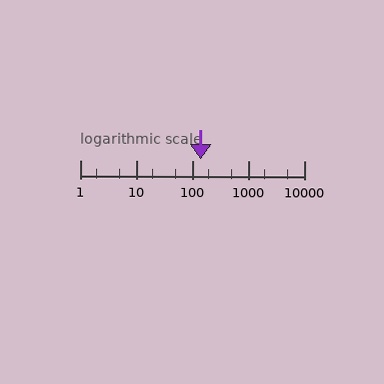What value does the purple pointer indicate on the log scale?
The pointer indicates approximately 140.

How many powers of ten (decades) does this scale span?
The scale spans 4 decades, from 1 to 10000.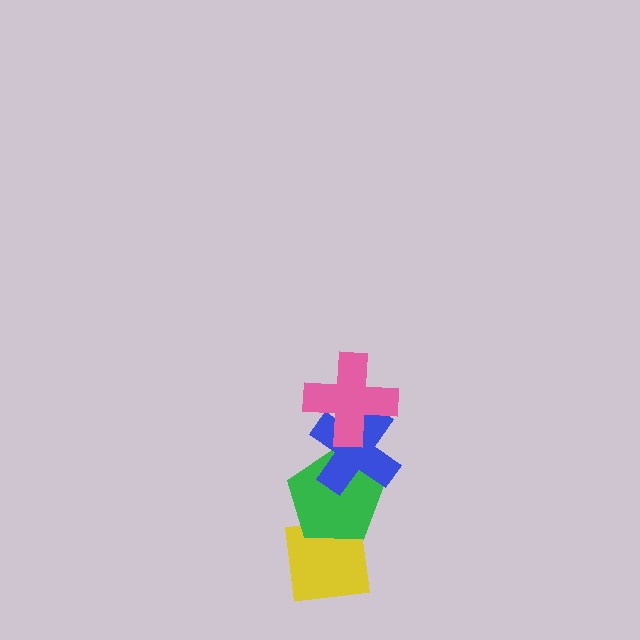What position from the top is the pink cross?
The pink cross is 1st from the top.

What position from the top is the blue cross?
The blue cross is 2nd from the top.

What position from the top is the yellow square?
The yellow square is 4th from the top.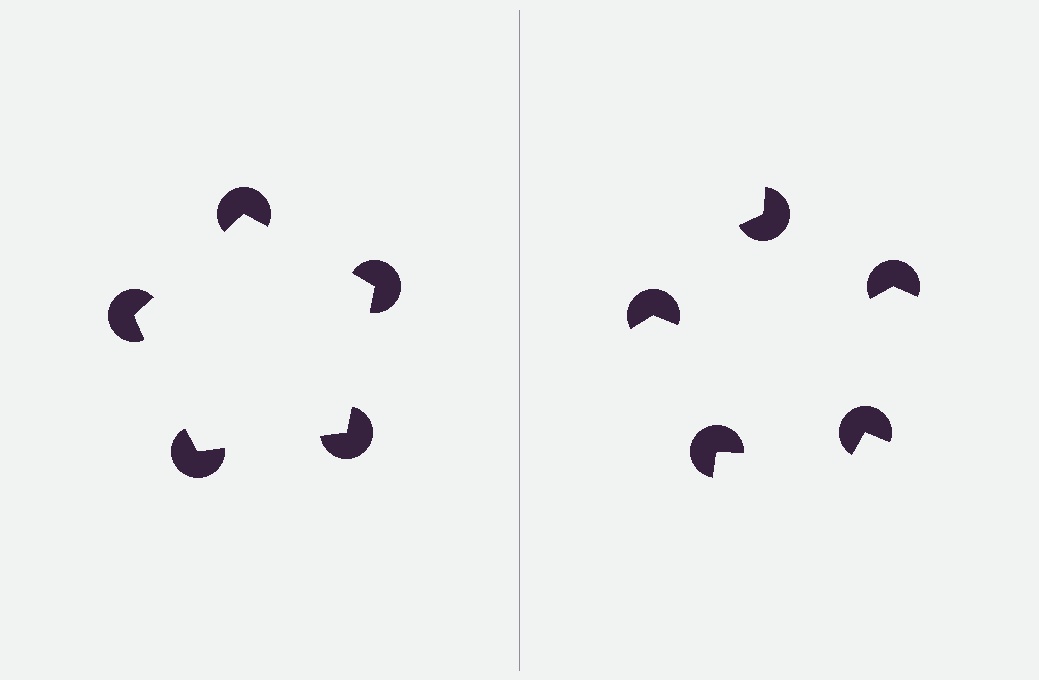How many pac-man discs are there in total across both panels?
10 — 5 on each side.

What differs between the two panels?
The pac-man discs are positioned identically on both sides; only the wedge orientations differ. On the left they align to a pentagon; on the right they are misaligned.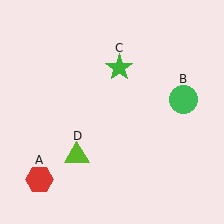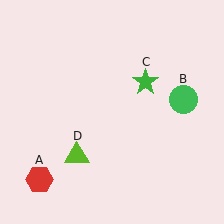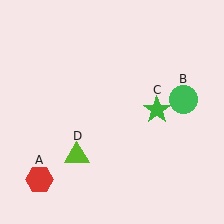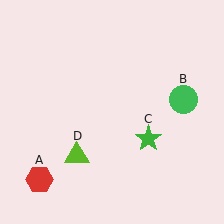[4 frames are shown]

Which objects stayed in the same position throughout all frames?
Red hexagon (object A) and green circle (object B) and lime triangle (object D) remained stationary.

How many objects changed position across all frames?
1 object changed position: green star (object C).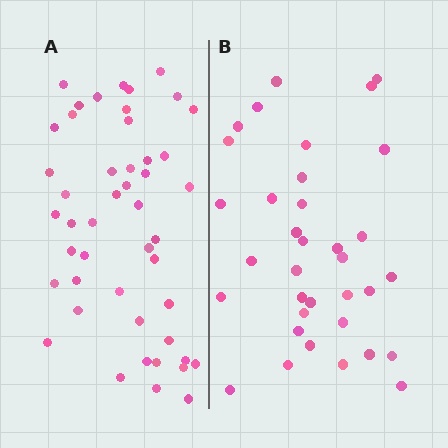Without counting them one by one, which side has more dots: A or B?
Region A (the left region) has more dots.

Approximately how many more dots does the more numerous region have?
Region A has roughly 12 or so more dots than region B.